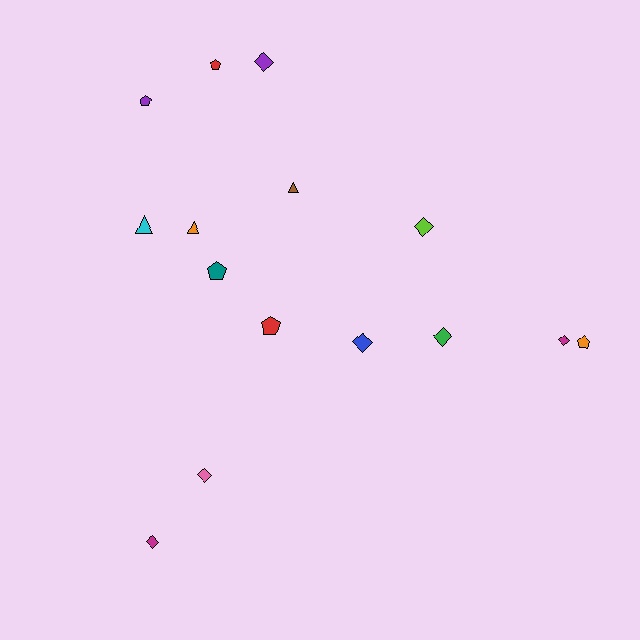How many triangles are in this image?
There are 3 triangles.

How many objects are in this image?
There are 15 objects.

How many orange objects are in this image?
There are 2 orange objects.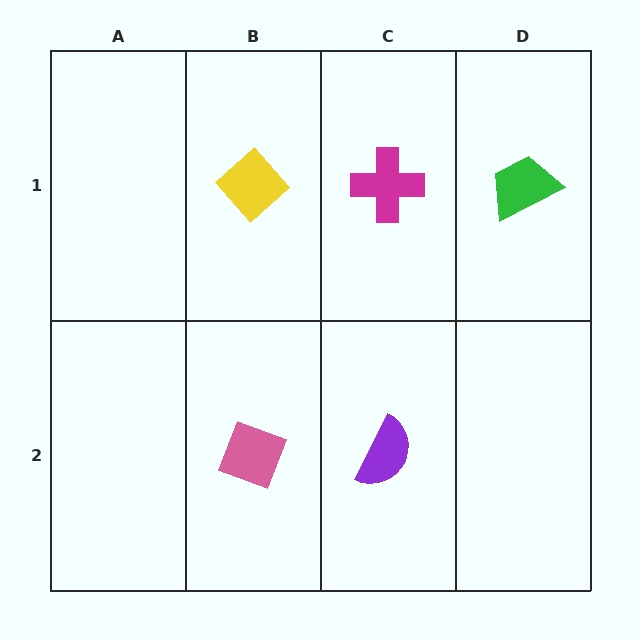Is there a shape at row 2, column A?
No, that cell is empty.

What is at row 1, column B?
A yellow diamond.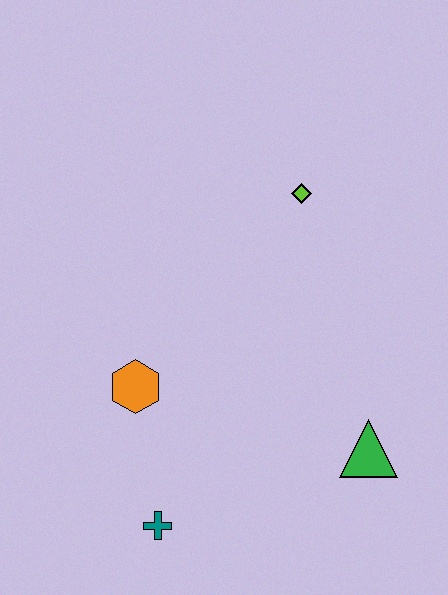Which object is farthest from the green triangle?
The lime diamond is farthest from the green triangle.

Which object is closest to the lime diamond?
The orange hexagon is closest to the lime diamond.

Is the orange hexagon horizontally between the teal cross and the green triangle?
No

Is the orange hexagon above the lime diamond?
No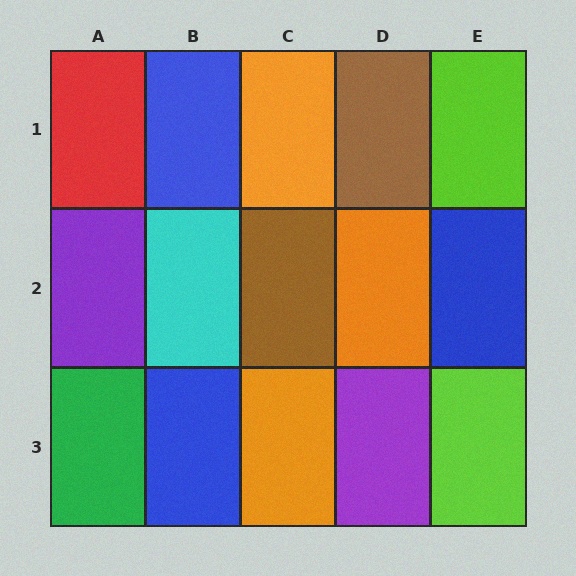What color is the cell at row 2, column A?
Purple.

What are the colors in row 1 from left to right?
Red, blue, orange, brown, lime.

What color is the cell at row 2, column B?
Cyan.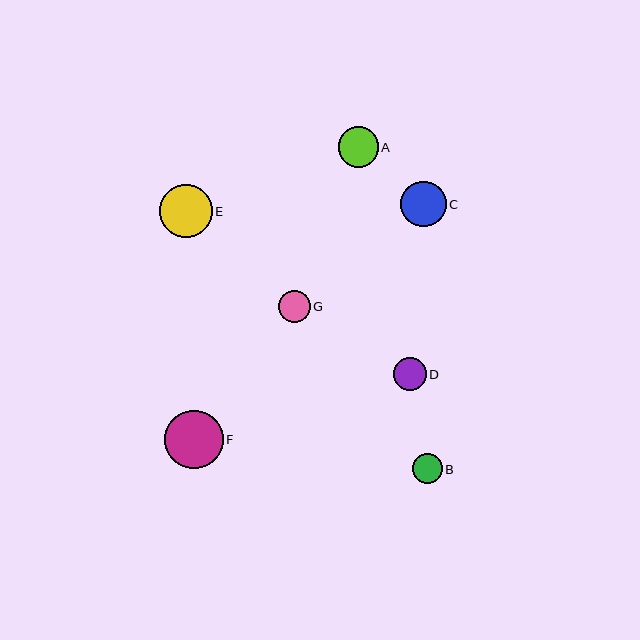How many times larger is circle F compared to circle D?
Circle F is approximately 1.8 times the size of circle D.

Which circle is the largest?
Circle F is the largest with a size of approximately 59 pixels.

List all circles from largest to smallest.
From largest to smallest: F, E, C, A, D, G, B.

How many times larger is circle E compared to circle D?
Circle E is approximately 1.6 times the size of circle D.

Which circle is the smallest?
Circle B is the smallest with a size of approximately 30 pixels.